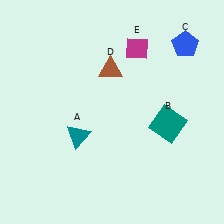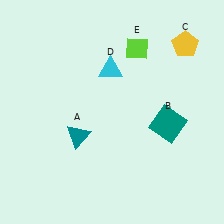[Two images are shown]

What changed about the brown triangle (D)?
In Image 1, D is brown. In Image 2, it changed to cyan.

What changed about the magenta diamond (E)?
In Image 1, E is magenta. In Image 2, it changed to lime.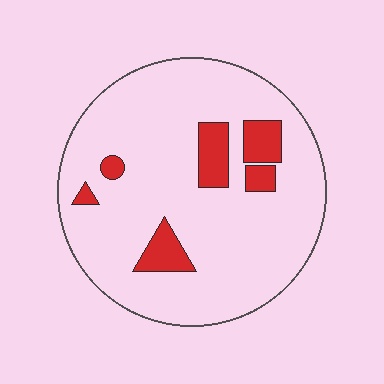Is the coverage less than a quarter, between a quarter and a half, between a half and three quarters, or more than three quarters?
Less than a quarter.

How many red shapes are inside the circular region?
6.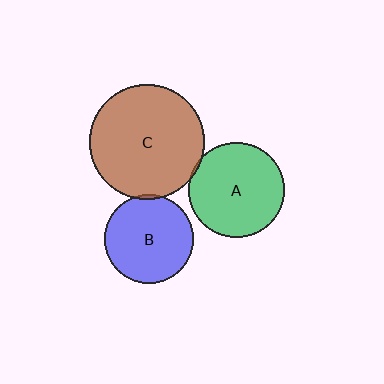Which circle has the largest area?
Circle C (brown).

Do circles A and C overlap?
Yes.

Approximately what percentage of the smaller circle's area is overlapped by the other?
Approximately 5%.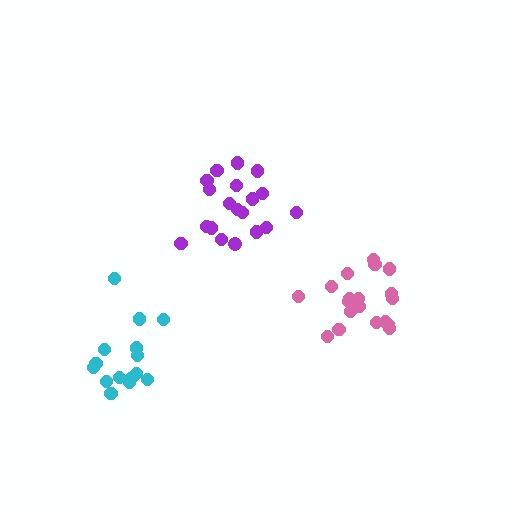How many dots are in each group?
Group 1: 19 dots, Group 2: 19 dots, Group 3: 16 dots (54 total).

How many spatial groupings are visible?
There are 3 spatial groupings.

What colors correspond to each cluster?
The clusters are colored: purple, pink, cyan.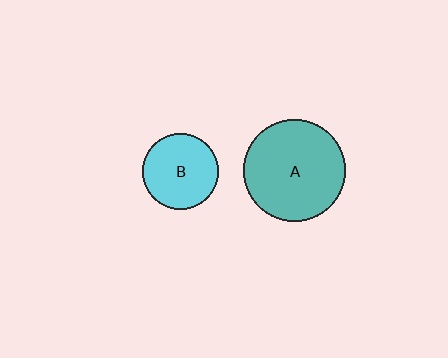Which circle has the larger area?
Circle A (teal).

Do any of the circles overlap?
No, none of the circles overlap.